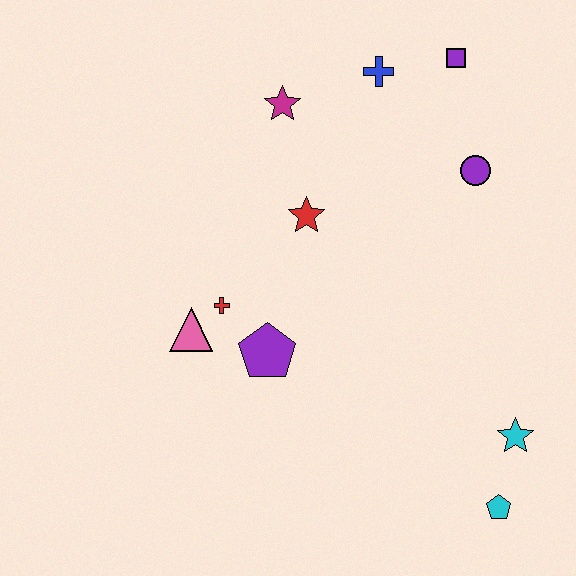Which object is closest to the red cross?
The pink triangle is closest to the red cross.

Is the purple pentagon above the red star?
No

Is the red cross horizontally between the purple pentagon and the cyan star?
No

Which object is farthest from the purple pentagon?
The purple square is farthest from the purple pentagon.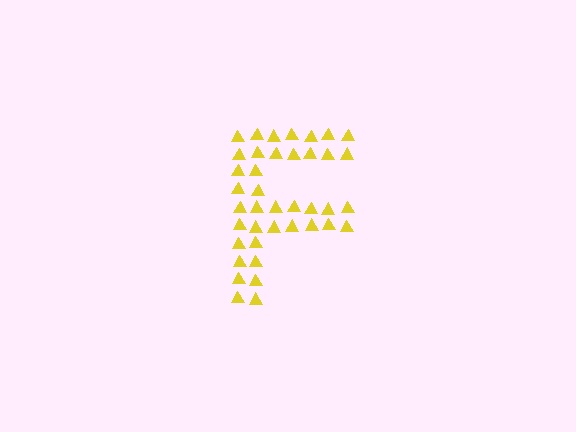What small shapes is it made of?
It is made of small triangles.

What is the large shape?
The large shape is the letter F.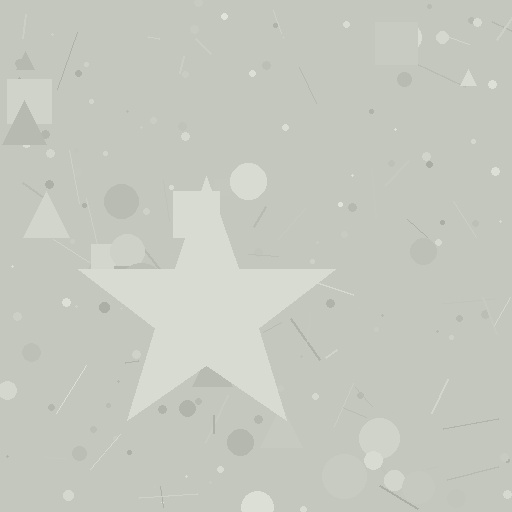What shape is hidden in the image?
A star is hidden in the image.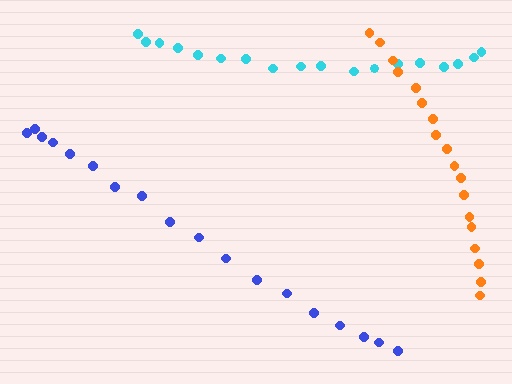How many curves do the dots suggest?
There are 3 distinct paths.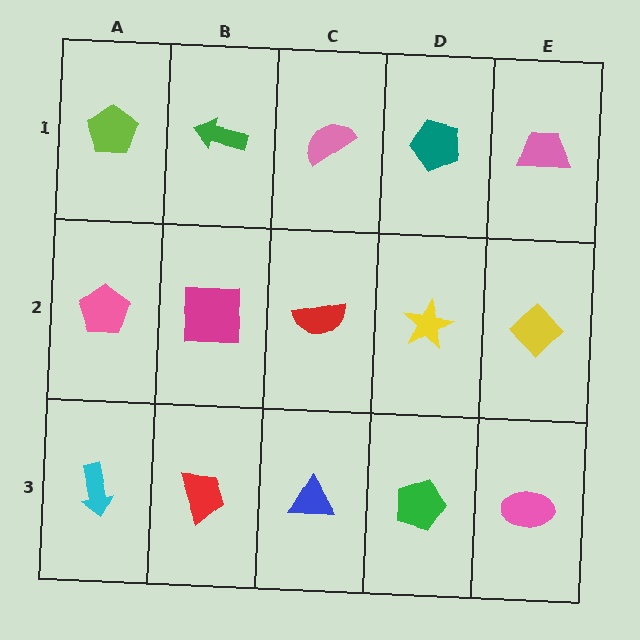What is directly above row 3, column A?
A pink pentagon.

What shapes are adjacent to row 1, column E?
A yellow diamond (row 2, column E), a teal pentagon (row 1, column D).